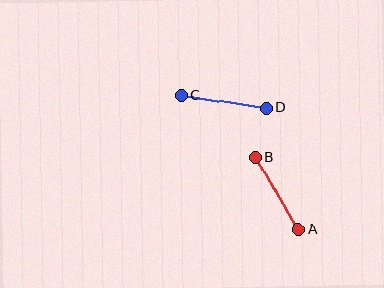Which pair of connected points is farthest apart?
Points C and D are farthest apart.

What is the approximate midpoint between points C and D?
The midpoint is at approximately (224, 102) pixels.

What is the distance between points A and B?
The distance is approximately 84 pixels.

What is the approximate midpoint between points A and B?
The midpoint is at approximately (277, 193) pixels.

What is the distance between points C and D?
The distance is approximately 86 pixels.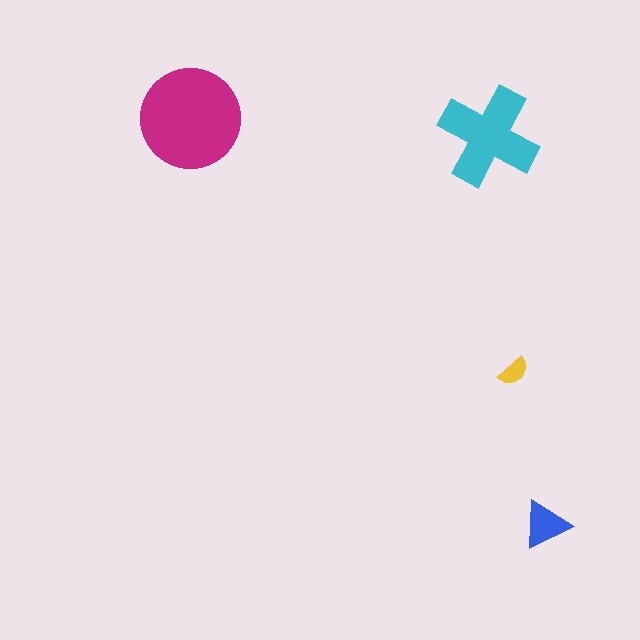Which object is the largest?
The magenta circle.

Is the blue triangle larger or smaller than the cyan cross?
Smaller.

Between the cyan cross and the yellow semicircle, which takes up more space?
The cyan cross.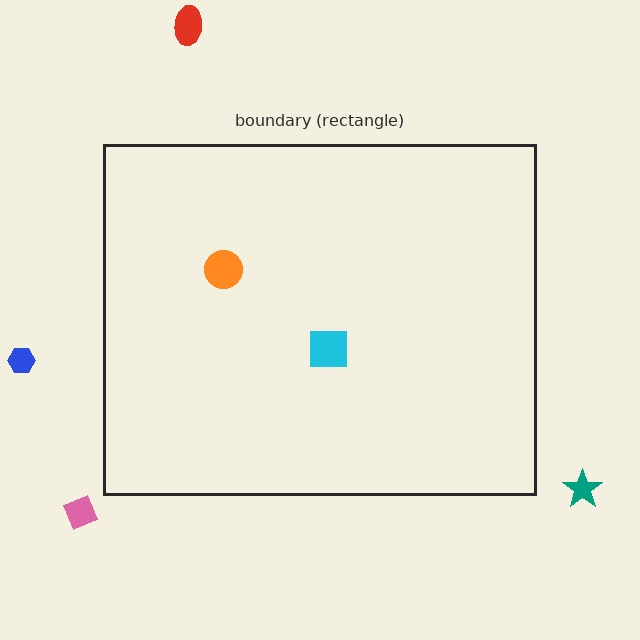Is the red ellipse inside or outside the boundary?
Outside.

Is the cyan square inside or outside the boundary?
Inside.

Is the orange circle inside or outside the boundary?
Inside.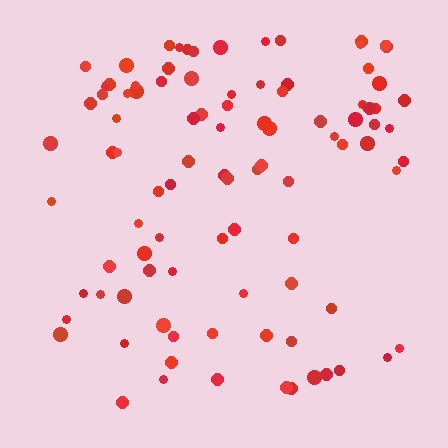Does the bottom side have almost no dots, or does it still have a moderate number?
Still a moderate number, just noticeably fewer than the top.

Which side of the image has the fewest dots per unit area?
The bottom.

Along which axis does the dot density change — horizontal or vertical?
Vertical.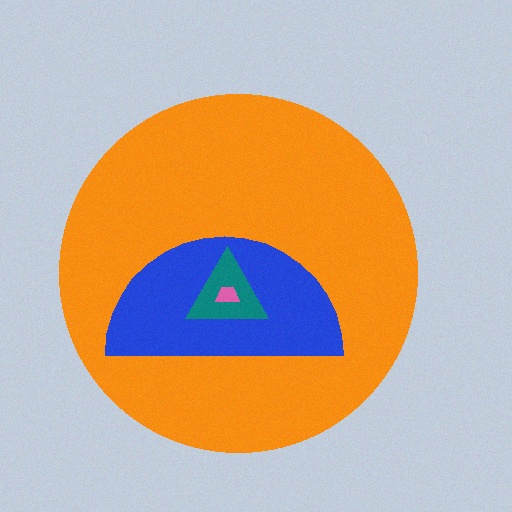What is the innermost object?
The pink trapezoid.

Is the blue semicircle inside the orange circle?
Yes.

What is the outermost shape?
The orange circle.